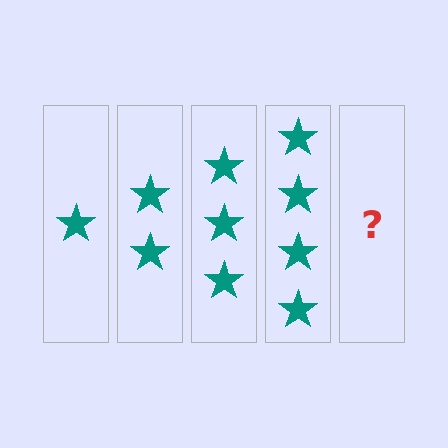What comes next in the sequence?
The next element should be 5 stars.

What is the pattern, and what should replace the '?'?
The pattern is that each step adds one more star. The '?' should be 5 stars.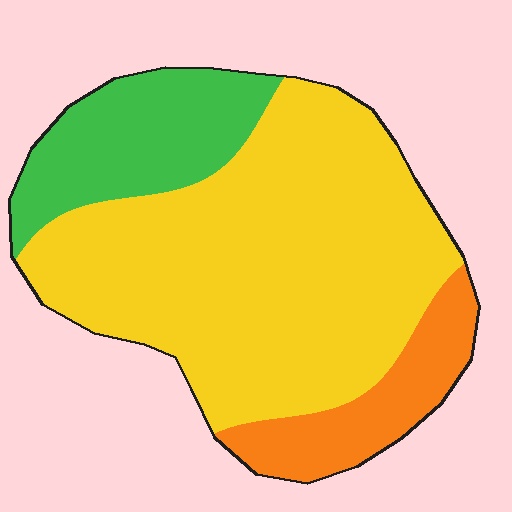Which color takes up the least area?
Orange, at roughly 15%.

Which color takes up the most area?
Yellow, at roughly 65%.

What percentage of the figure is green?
Green takes up less than a quarter of the figure.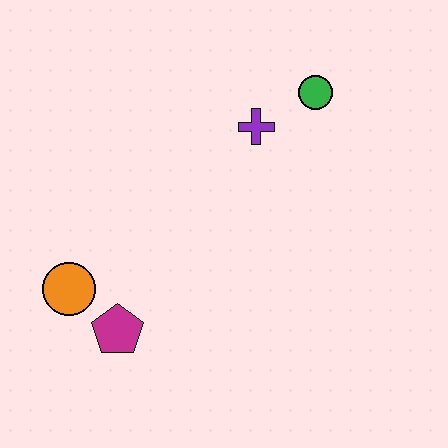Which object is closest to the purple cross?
The green circle is closest to the purple cross.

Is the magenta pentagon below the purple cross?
Yes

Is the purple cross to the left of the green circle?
Yes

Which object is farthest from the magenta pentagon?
The green circle is farthest from the magenta pentagon.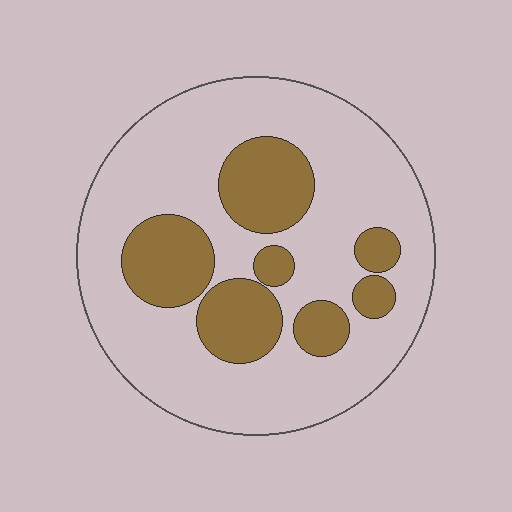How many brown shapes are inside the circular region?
7.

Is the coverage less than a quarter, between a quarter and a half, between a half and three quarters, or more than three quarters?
Between a quarter and a half.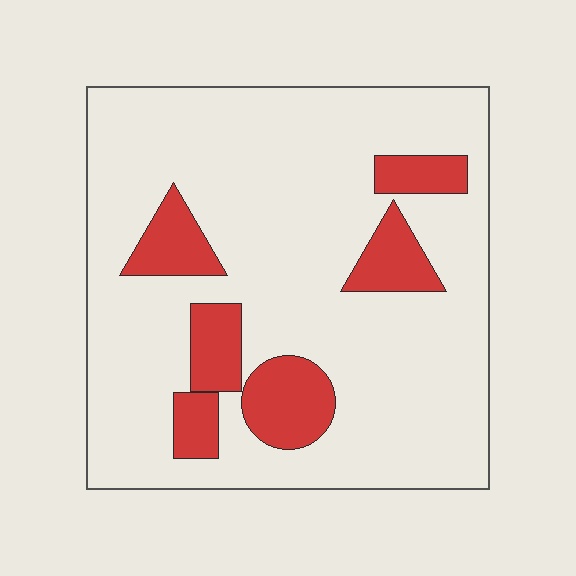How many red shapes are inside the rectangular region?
6.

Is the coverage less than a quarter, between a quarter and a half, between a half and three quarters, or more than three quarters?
Less than a quarter.